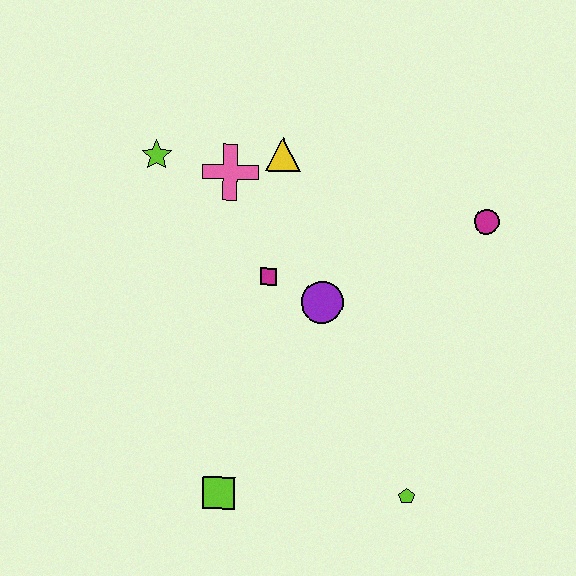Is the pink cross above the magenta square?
Yes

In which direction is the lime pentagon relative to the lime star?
The lime pentagon is below the lime star.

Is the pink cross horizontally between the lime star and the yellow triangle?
Yes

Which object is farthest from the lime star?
The lime pentagon is farthest from the lime star.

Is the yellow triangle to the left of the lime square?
No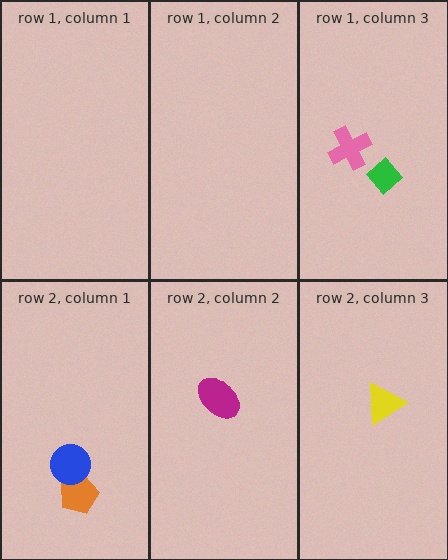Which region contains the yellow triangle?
The row 2, column 3 region.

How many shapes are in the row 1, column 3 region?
2.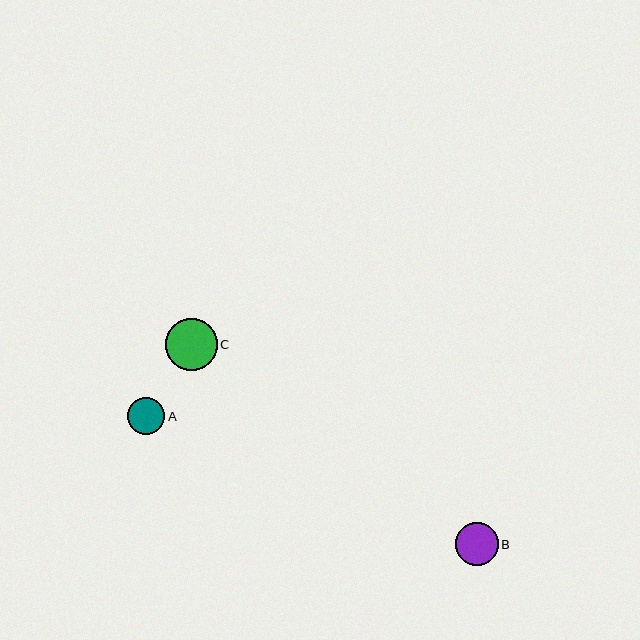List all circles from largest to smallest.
From largest to smallest: C, B, A.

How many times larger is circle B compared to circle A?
Circle B is approximately 1.1 times the size of circle A.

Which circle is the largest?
Circle C is the largest with a size of approximately 52 pixels.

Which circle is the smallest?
Circle A is the smallest with a size of approximately 37 pixels.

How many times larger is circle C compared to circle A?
Circle C is approximately 1.4 times the size of circle A.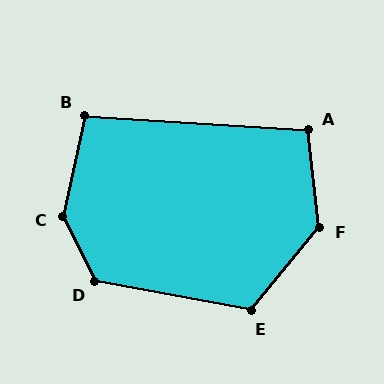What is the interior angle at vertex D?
Approximately 127 degrees (obtuse).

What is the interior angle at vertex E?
Approximately 119 degrees (obtuse).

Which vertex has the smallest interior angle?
B, at approximately 99 degrees.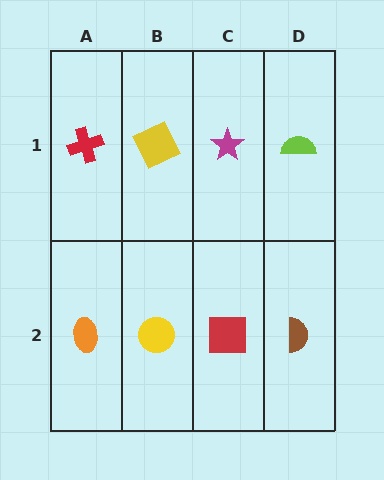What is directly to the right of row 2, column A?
A yellow circle.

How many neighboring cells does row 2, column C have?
3.